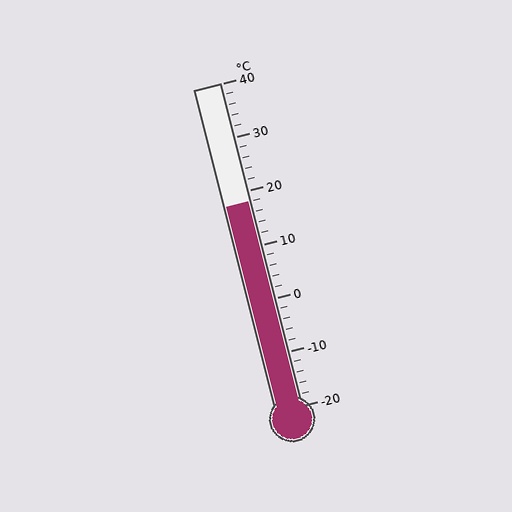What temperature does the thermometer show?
The thermometer shows approximately 18°C.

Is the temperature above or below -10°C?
The temperature is above -10°C.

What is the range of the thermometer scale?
The thermometer scale ranges from -20°C to 40°C.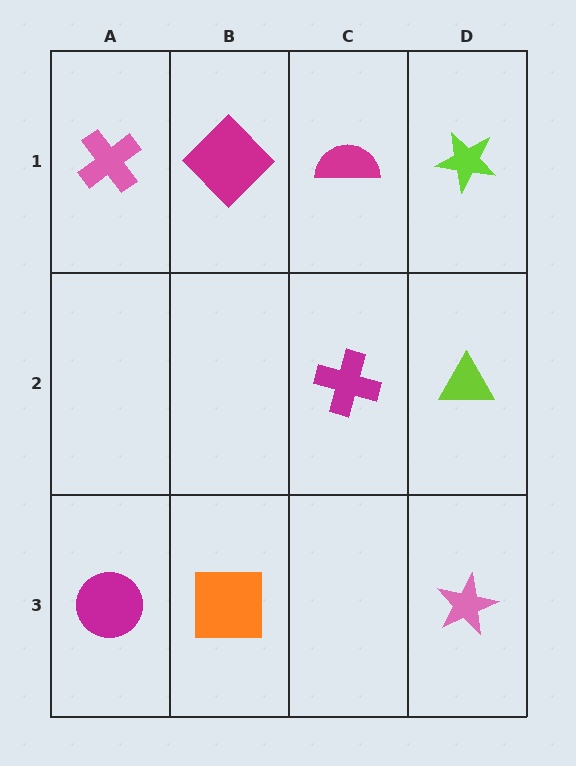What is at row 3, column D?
A pink star.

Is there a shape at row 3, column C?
No, that cell is empty.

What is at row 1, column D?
A lime star.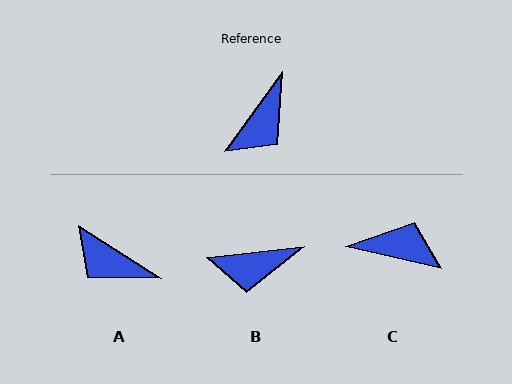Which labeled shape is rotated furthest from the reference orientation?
C, about 113 degrees away.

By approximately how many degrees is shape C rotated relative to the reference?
Approximately 113 degrees counter-clockwise.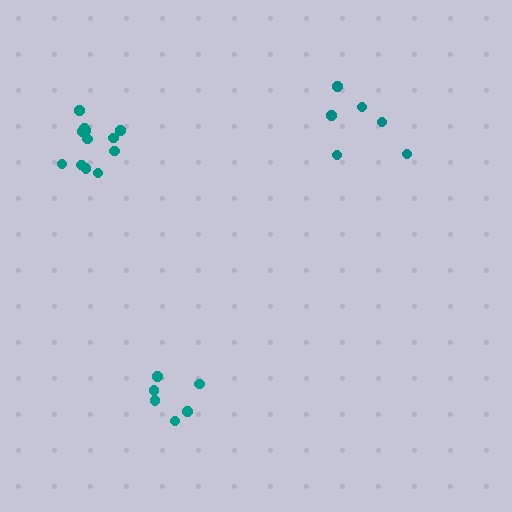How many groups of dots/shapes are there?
There are 3 groups.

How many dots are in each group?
Group 1: 6 dots, Group 2: 12 dots, Group 3: 6 dots (24 total).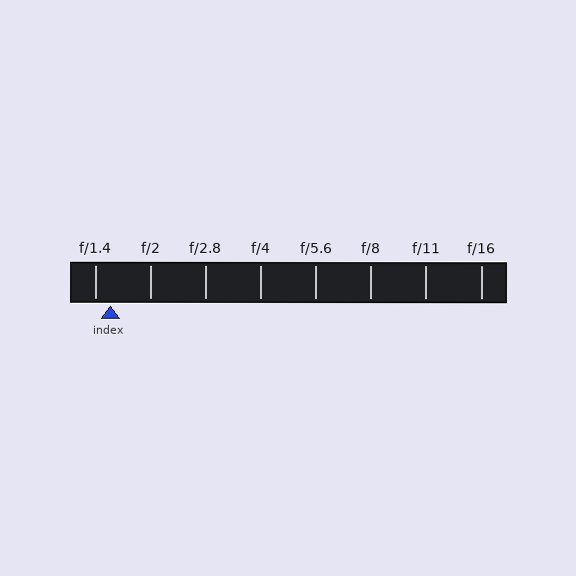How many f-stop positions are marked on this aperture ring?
There are 8 f-stop positions marked.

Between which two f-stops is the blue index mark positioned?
The index mark is between f/1.4 and f/2.